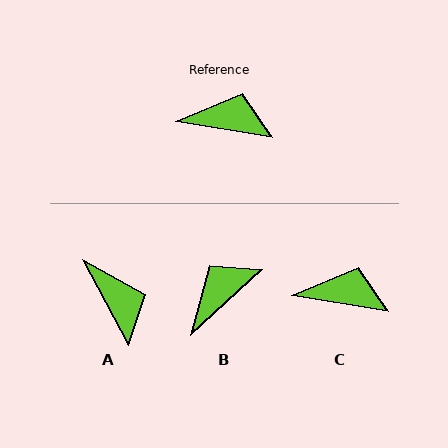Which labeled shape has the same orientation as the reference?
C.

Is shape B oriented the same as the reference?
No, it is off by about 52 degrees.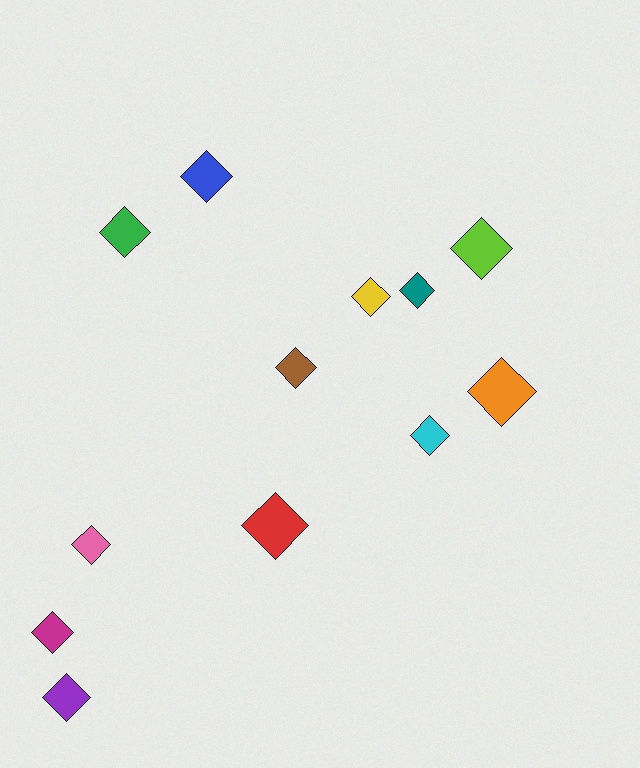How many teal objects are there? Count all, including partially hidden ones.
There is 1 teal object.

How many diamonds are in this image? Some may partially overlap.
There are 12 diamonds.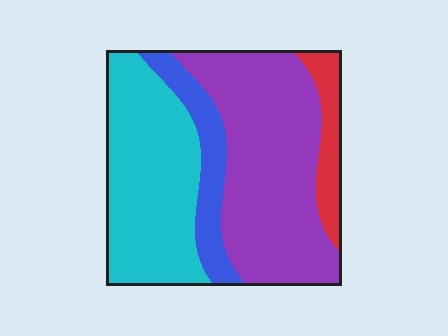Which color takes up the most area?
Purple, at roughly 45%.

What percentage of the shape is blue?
Blue takes up less than a sixth of the shape.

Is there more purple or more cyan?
Purple.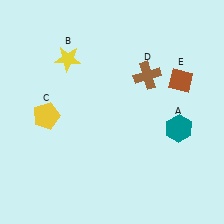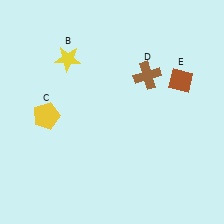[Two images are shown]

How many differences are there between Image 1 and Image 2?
There is 1 difference between the two images.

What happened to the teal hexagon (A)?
The teal hexagon (A) was removed in Image 2. It was in the bottom-right area of Image 1.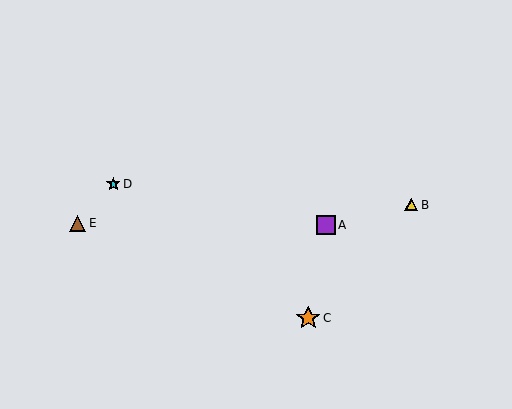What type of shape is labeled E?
Shape E is a brown triangle.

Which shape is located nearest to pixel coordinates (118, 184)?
The cyan star (labeled D) at (113, 184) is nearest to that location.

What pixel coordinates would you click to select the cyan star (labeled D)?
Click at (113, 184) to select the cyan star D.